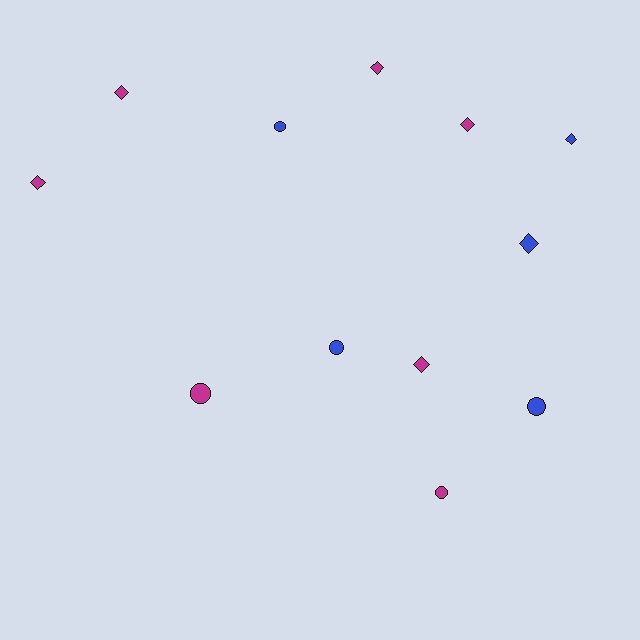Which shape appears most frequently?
Diamond, with 7 objects.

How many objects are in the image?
There are 12 objects.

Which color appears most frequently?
Magenta, with 7 objects.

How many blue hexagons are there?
There are no blue hexagons.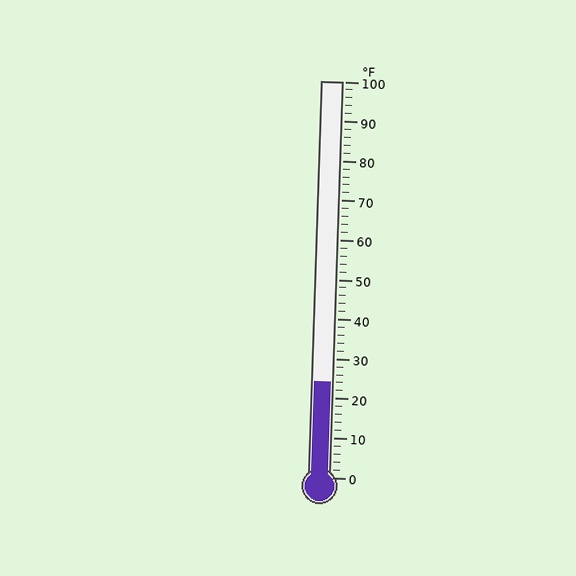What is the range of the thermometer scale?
The thermometer scale ranges from 0°F to 100°F.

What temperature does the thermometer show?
The thermometer shows approximately 24°F.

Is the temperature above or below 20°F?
The temperature is above 20°F.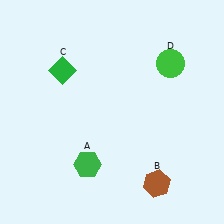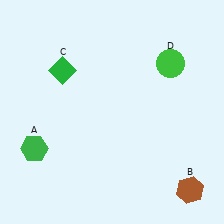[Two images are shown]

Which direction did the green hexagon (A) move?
The green hexagon (A) moved left.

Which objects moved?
The objects that moved are: the green hexagon (A), the brown hexagon (B).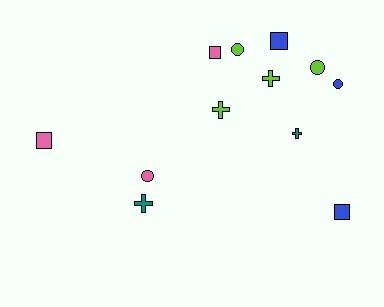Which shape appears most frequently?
Square, with 4 objects.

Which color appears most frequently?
Lime, with 4 objects.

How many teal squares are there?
There are no teal squares.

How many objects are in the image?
There are 12 objects.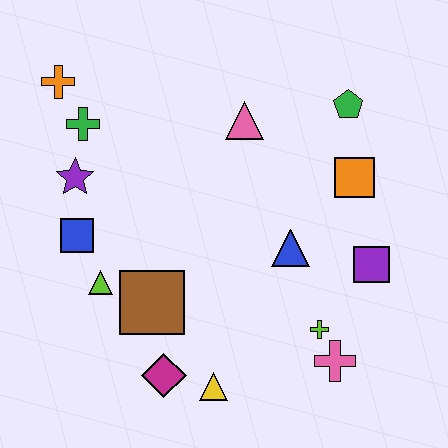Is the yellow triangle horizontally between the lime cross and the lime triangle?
Yes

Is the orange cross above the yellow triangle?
Yes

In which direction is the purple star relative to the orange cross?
The purple star is below the orange cross.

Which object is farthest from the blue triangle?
The orange cross is farthest from the blue triangle.